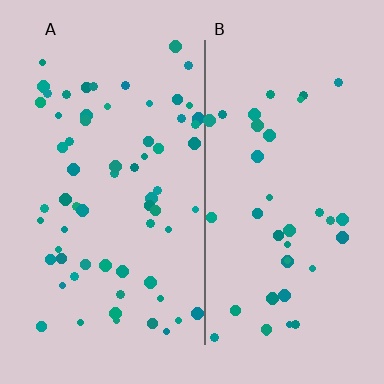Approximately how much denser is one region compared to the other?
Approximately 1.7× — region A over region B.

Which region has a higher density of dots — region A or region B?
A (the left).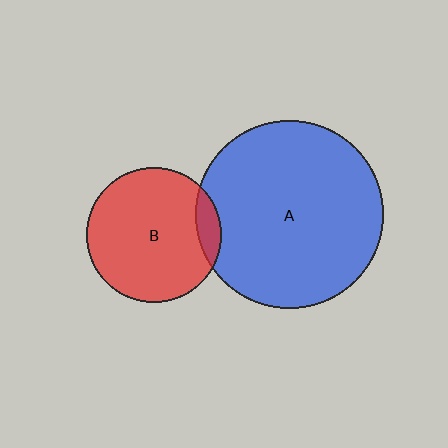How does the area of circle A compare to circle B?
Approximately 1.9 times.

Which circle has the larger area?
Circle A (blue).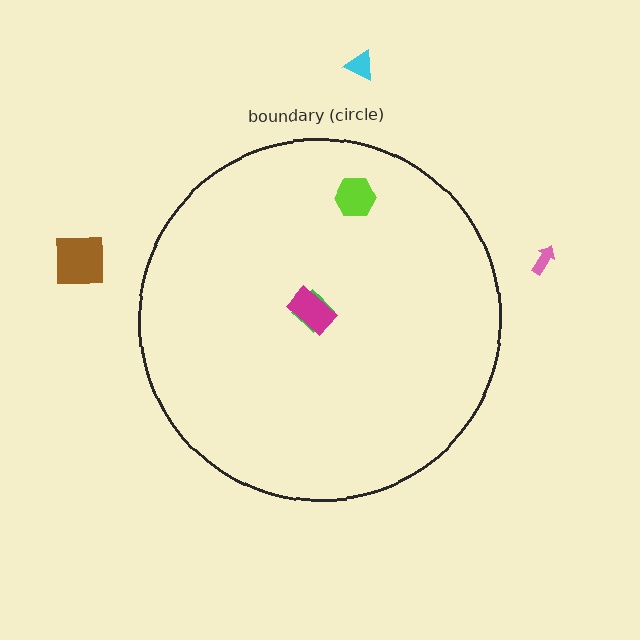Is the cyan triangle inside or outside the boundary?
Outside.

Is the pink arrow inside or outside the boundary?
Outside.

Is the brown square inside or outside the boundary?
Outside.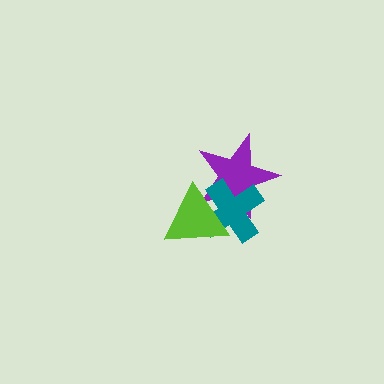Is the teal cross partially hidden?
Yes, it is partially covered by another shape.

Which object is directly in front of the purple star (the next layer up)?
The teal cross is directly in front of the purple star.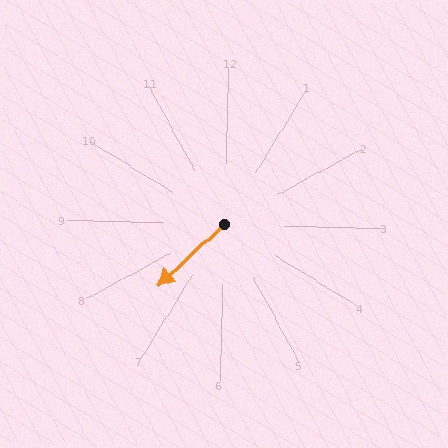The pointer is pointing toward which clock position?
Roughly 8 o'clock.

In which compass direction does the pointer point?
Southwest.